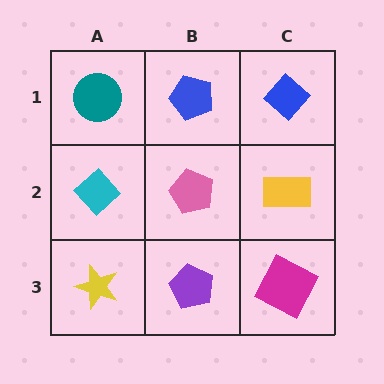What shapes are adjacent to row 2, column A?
A teal circle (row 1, column A), a yellow star (row 3, column A), a pink pentagon (row 2, column B).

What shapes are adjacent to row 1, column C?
A yellow rectangle (row 2, column C), a blue pentagon (row 1, column B).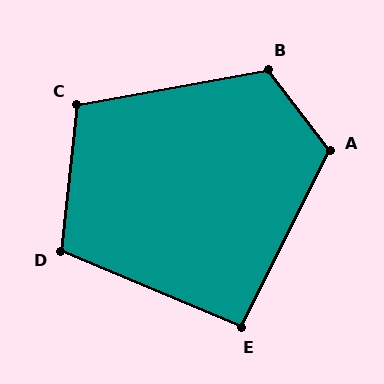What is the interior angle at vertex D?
Approximately 106 degrees (obtuse).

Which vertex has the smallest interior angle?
E, at approximately 94 degrees.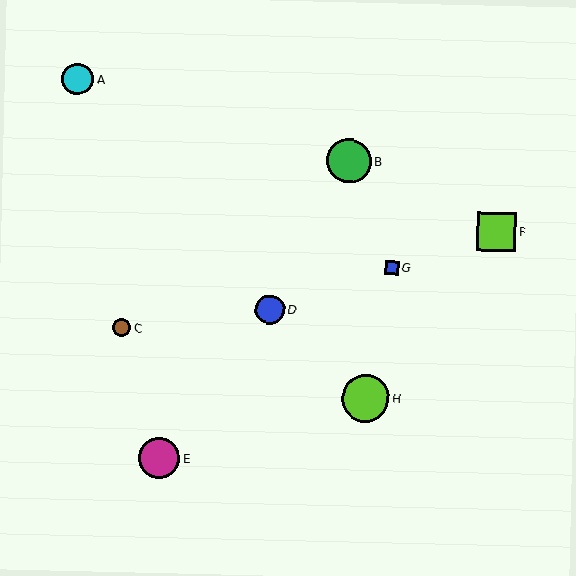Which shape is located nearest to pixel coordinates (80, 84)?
The cyan circle (labeled A) at (78, 79) is nearest to that location.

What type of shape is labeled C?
Shape C is a brown circle.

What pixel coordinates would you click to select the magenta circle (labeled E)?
Click at (159, 458) to select the magenta circle E.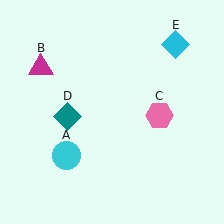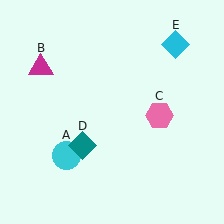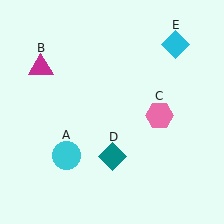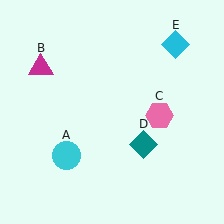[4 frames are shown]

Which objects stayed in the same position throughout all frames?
Cyan circle (object A) and magenta triangle (object B) and pink hexagon (object C) and cyan diamond (object E) remained stationary.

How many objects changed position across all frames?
1 object changed position: teal diamond (object D).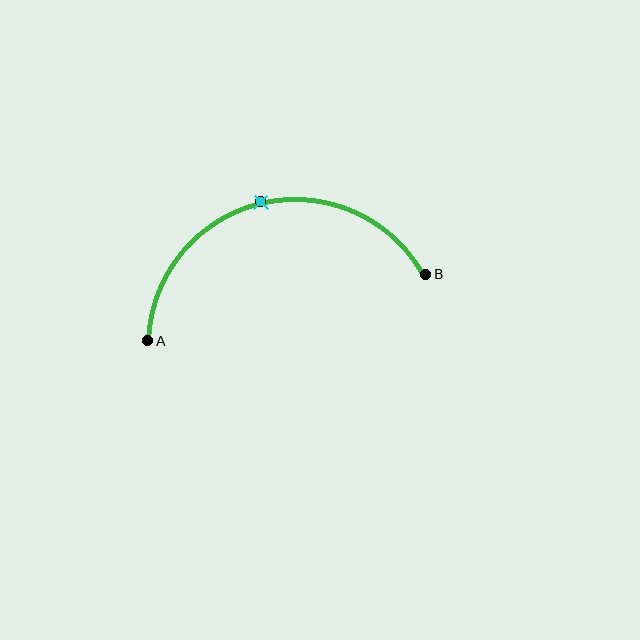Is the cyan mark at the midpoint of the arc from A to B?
Yes. The cyan mark lies on the arc at equal arc-length from both A and B — it is the arc midpoint.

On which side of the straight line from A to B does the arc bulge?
The arc bulges above the straight line connecting A and B.